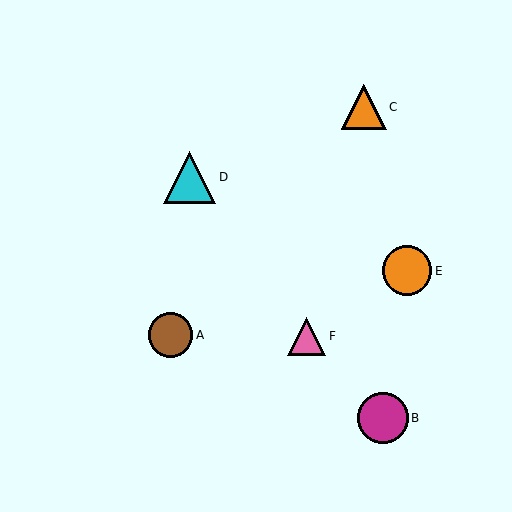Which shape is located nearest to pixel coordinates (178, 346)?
The brown circle (labeled A) at (171, 335) is nearest to that location.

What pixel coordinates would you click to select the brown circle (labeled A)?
Click at (171, 335) to select the brown circle A.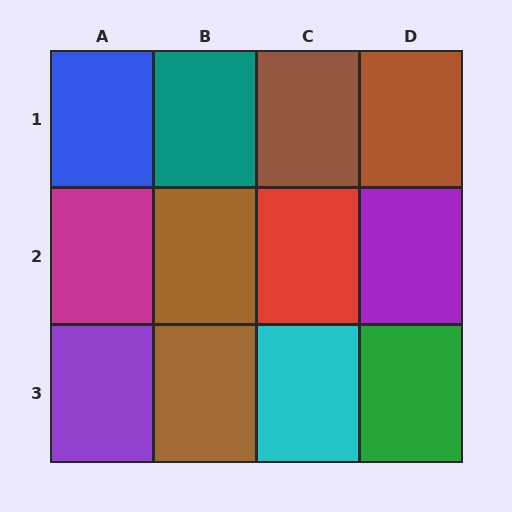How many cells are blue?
1 cell is blue.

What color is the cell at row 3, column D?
Green.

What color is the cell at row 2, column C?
Red.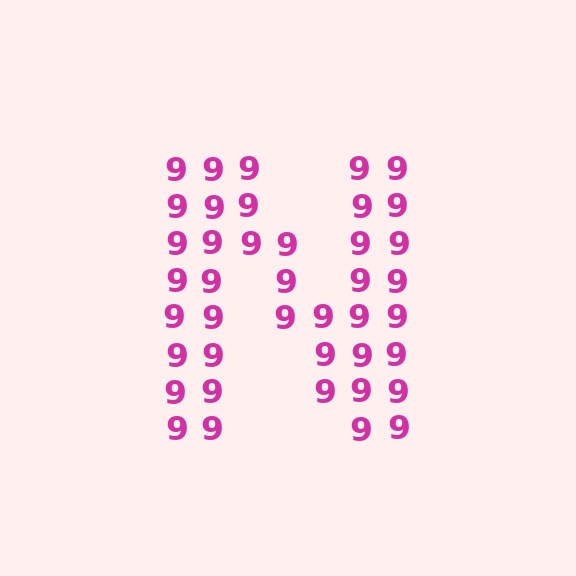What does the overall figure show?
The overall figure shows the letter N.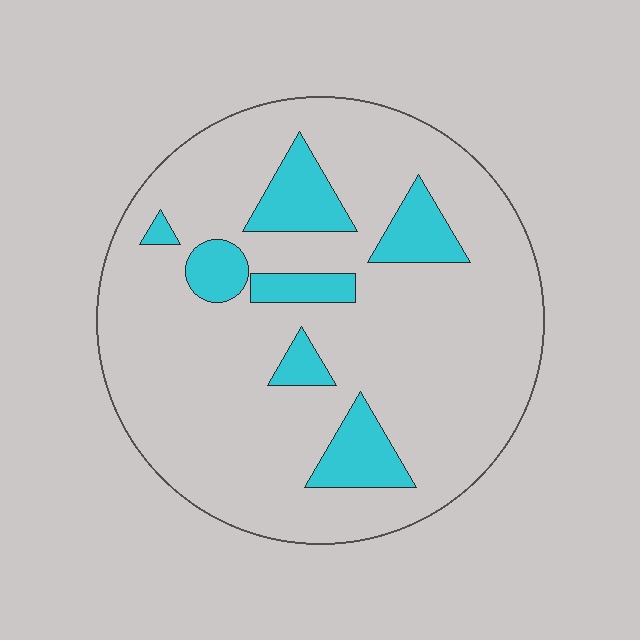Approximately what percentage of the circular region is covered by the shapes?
Approximately 15%.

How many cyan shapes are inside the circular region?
7.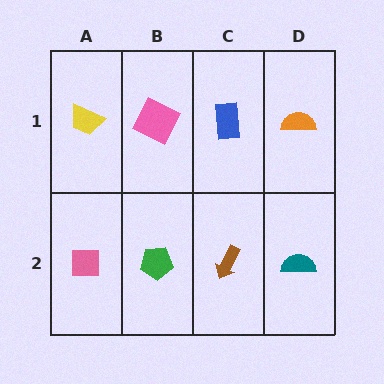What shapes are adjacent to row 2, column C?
A blue rectangle (row 1, column C), a green pentagon (row 2, column B), a teal semicircle (row 2, column D).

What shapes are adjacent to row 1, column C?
A brown arrow (row 2, column C), a pink square (row 1, column B), an orange semicircle (row 1, column D).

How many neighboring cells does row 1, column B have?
3.